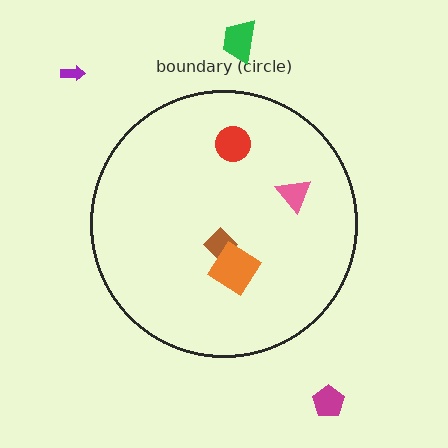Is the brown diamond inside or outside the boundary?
Inside.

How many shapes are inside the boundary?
4 inside, 3 outside.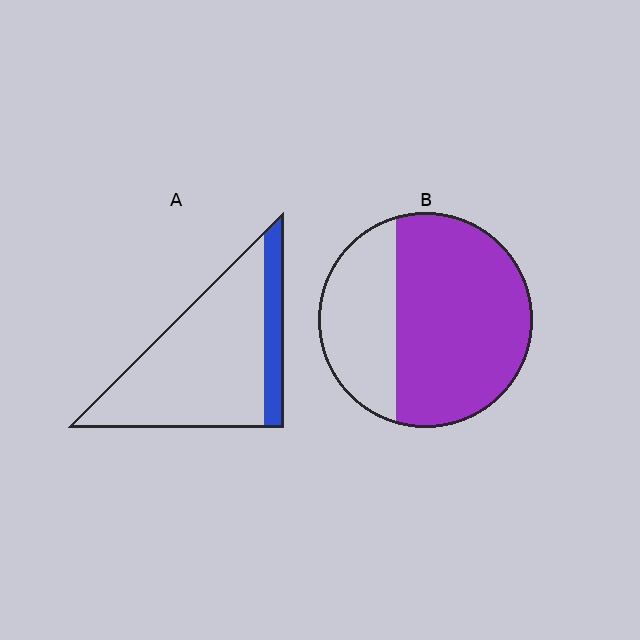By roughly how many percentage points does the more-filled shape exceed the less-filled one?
By roughly 50 percentage points (B over A).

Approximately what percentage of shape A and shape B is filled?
A is approximately 20% and B is approximately 65%.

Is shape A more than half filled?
No.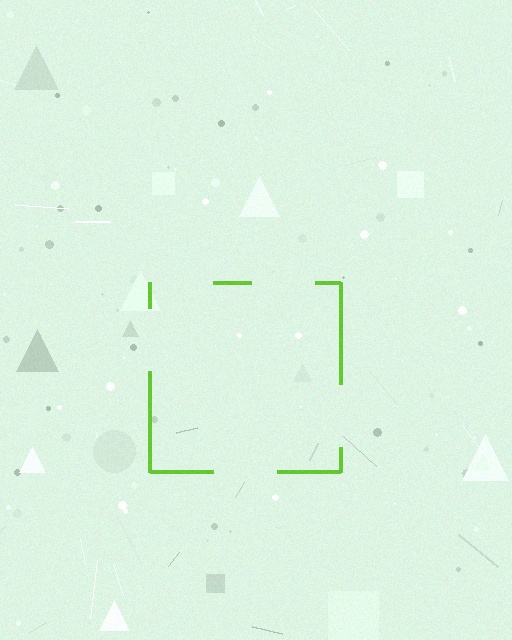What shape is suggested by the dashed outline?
The dashed outline suggests a square.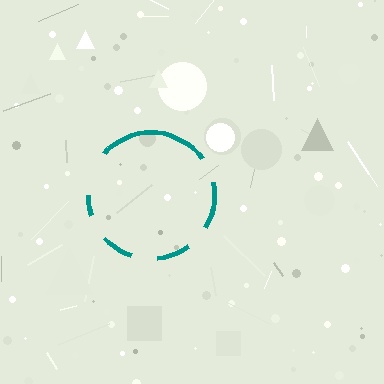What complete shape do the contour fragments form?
The contour fragments form a circle.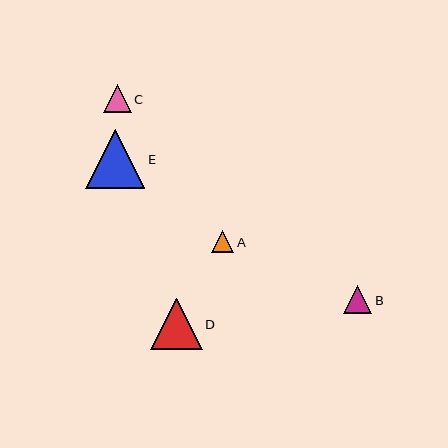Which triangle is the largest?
Triangle E is the largest with a size of approximately 59 pixels.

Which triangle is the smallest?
Triangle A is the smallest with a size of approximately 22 pixels.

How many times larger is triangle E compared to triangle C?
Triangle E is approximately 2.1 times the size of triangle C.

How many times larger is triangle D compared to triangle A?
Triangle D is approximately 2.3 times the size of triangle A.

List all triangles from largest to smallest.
From largest to smallest: E, D, B, C, A.